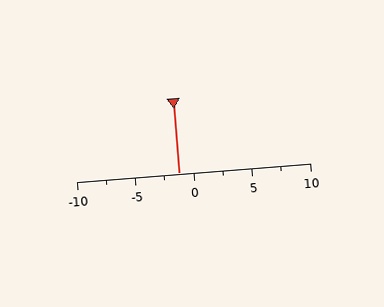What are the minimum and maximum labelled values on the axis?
The axis runs from -10 to 10.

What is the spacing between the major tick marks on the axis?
The major ticks are spaced 5 apart.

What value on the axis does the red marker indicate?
The marker indicates approximately -1.2.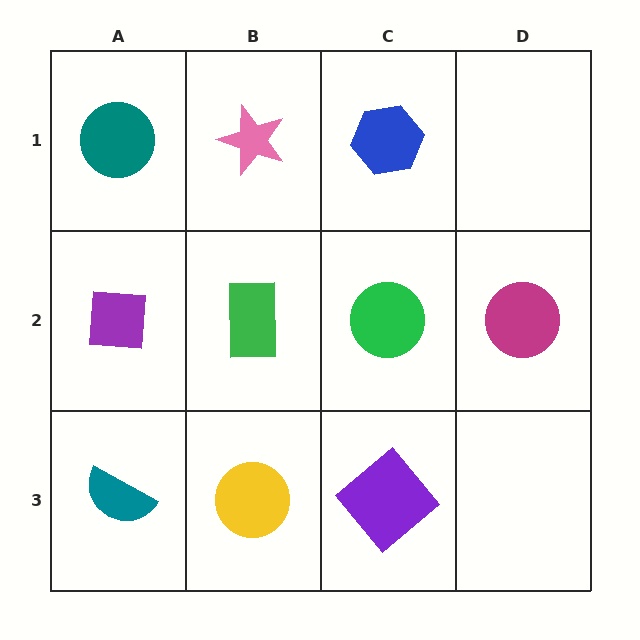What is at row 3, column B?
A yellow circle.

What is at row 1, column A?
A teal circle.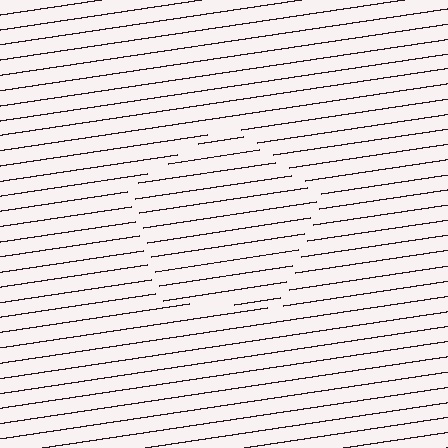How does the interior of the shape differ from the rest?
The interior of the shape contains the same grating, shifted by half a period — the contour is defined by the phase discontinuity where line-ends from the inner and outer gratings abut.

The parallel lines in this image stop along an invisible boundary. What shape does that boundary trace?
An illusory pentagon. The interior of the shape contains the same grating, shifted by half a period — the contour is defined by the phase discontinuity where line-ends from the inner and outer gratings abut.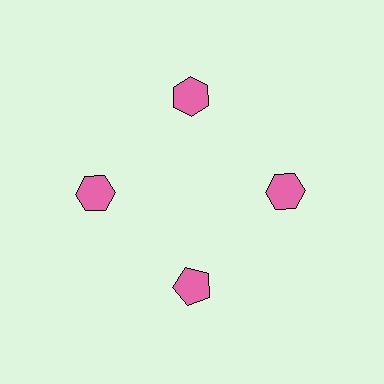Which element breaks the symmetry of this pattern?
The pink pentagon at roughly the 6 o'clock position breaks the symmetry. All other shapes are pink hexagons.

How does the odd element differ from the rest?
It has a different shape: pentagon instead of hexagon.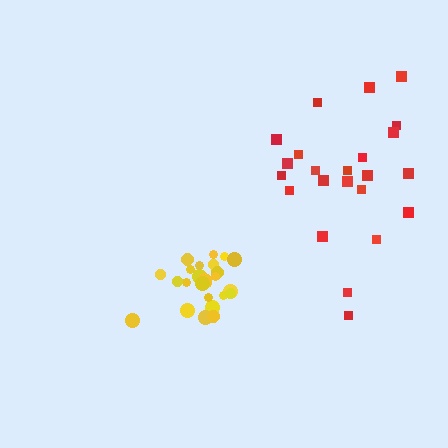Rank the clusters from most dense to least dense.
yellow, red.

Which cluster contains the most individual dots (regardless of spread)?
Yellow (26).